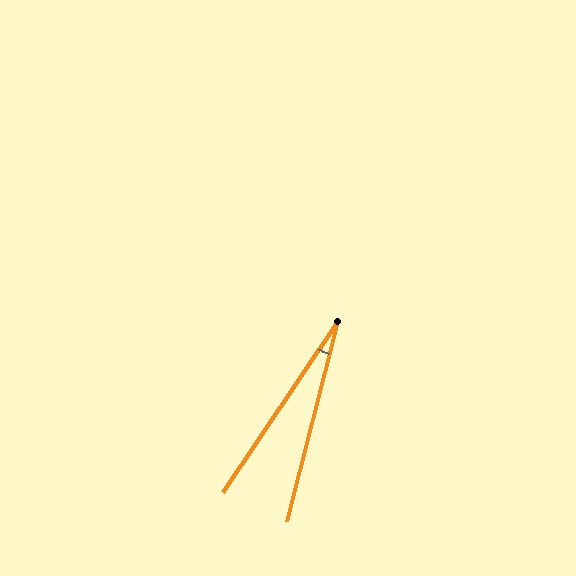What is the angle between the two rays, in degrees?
Approximately 20 degrees.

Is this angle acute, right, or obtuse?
It is acute.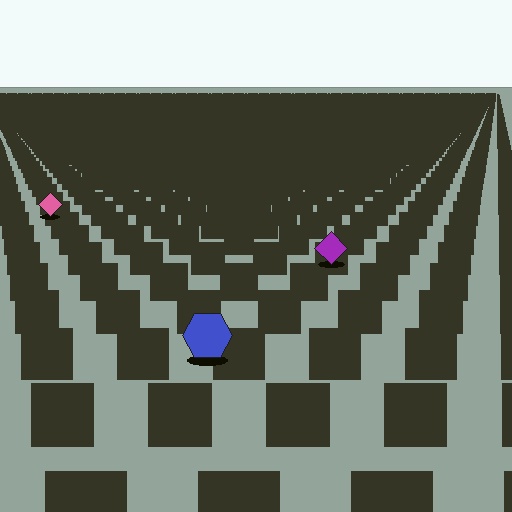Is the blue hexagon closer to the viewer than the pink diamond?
Yes. The blue hexagon is closer — you can tell from the texture gradient: the ground texture is coarser near it.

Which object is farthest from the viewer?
The pink diamond is farthest from the viewer. It appears smaller and the ground texture around it is denser.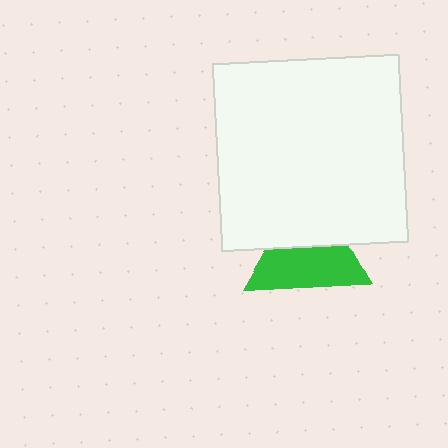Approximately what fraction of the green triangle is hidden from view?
Roughly 41% of the green triangle is hidden behind the white square.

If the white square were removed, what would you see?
You would see the complete green triangle.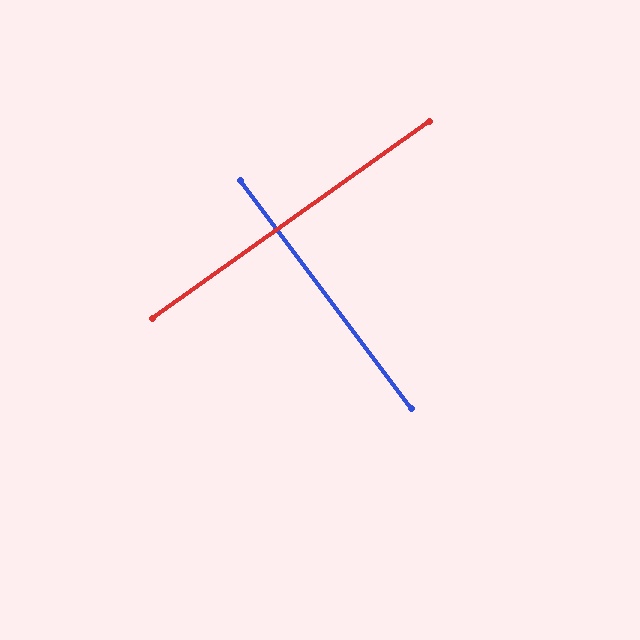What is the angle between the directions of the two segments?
Approximately 89 degrees.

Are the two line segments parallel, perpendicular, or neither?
Perpendicular — they meet at approximately 89°.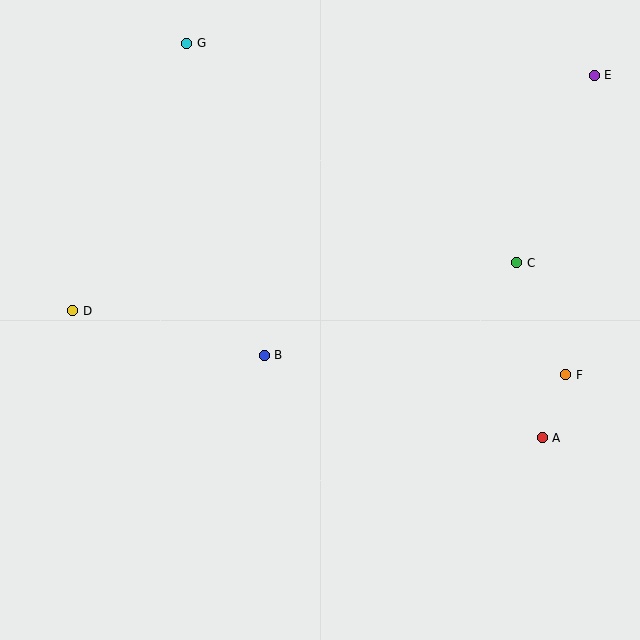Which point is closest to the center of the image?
Point B at (264, 355) is closest to the center.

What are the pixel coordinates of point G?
Point G is at (187, 43).